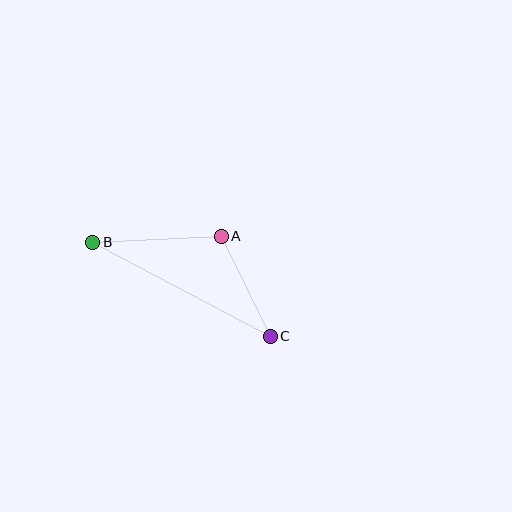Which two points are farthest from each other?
Points B and C are farthest from each other.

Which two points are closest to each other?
Points A and C are closest to each other.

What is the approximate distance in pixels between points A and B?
The distance between A and B is approximately 128 pixels.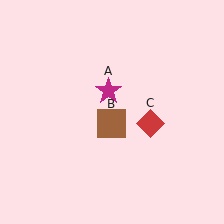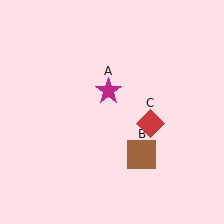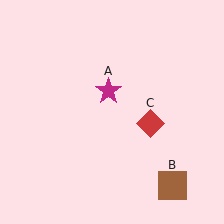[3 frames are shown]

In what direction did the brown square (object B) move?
The brown square (object B) moved down and to the right.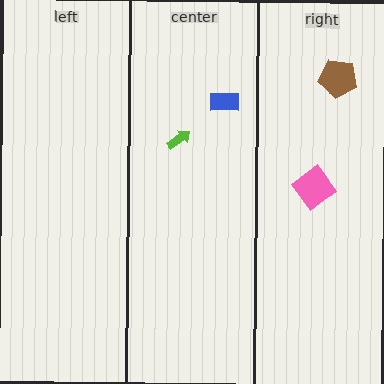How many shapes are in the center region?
2.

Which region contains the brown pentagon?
The right region.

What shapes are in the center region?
The blue rectangle, the lime arrow.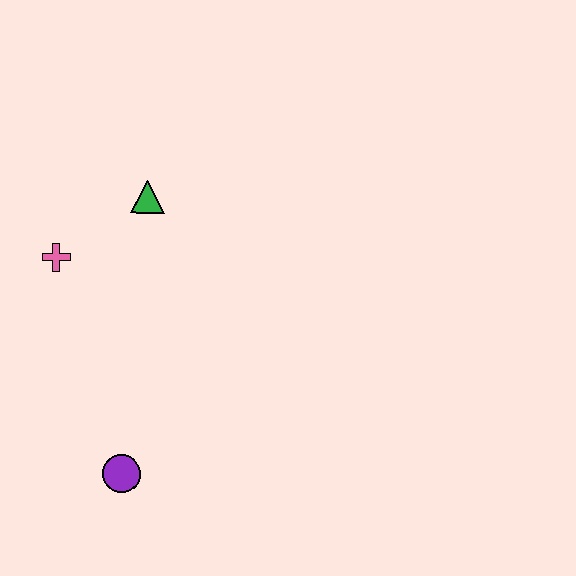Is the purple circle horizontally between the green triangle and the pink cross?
Yes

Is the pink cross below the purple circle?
No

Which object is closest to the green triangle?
The pink cross is closest to the green triangle.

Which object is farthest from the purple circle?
The green triangle is farthest from the purple circle.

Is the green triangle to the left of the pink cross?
No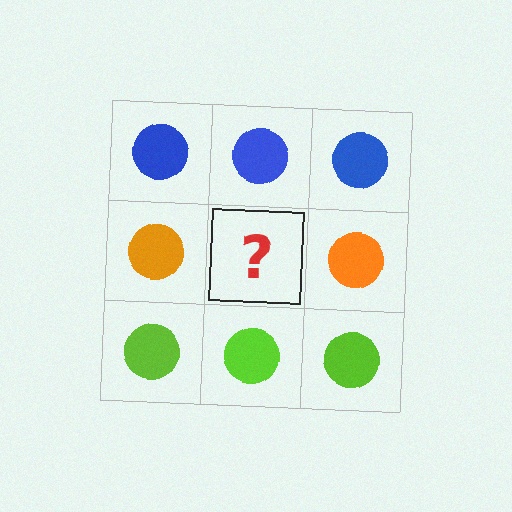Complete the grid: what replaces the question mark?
The question mark should be replaced with an orange circle.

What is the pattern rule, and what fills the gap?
The rule is that each row has a consistent color. The gap should be filled with an orange circle.